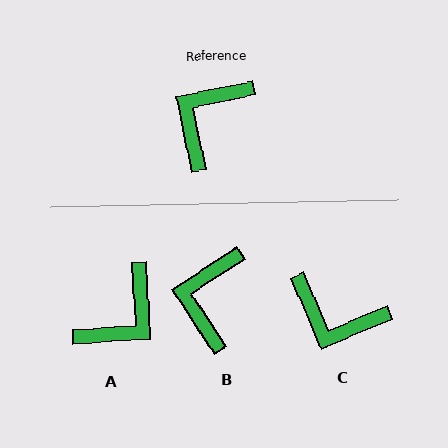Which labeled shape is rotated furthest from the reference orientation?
A, about 172 degrees away.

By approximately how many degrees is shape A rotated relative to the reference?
Approximately 172 degrees counter-clockwise.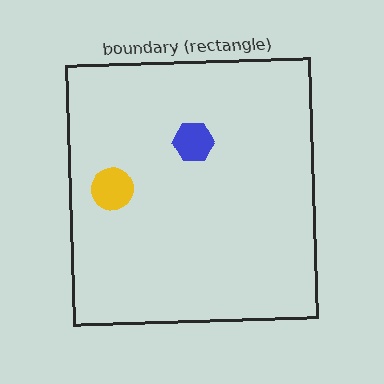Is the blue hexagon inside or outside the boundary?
Inside.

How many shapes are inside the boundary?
2 inside, 0 outside.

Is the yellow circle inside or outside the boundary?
Inside.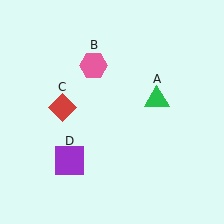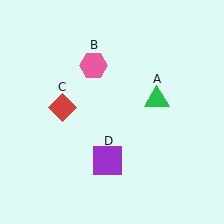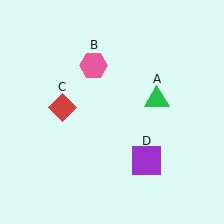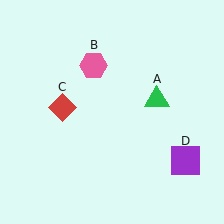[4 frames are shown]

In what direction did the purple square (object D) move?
The purple square (object D) moved right.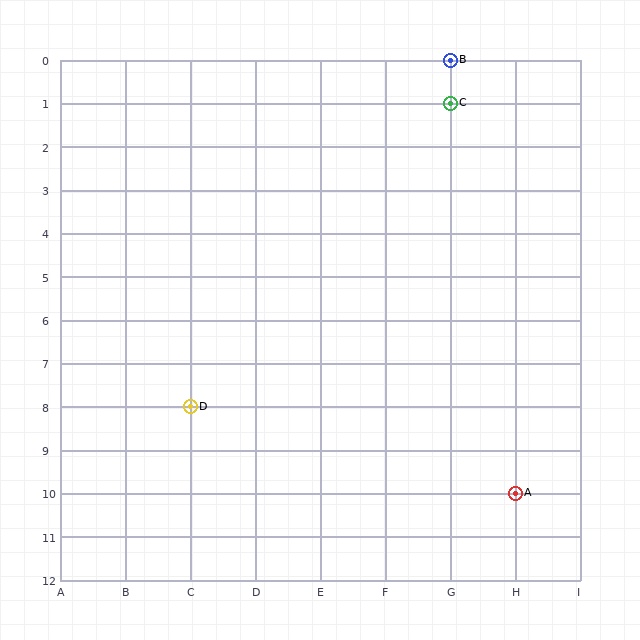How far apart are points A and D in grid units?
Points A and D are 5 columns and 2 rows apart (about 5.4 grid units diagonally).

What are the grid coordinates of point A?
Point A is at grid coordinates (H, 10).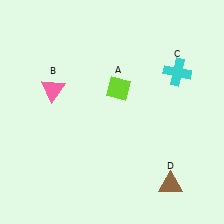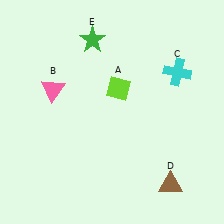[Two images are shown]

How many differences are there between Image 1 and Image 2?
There is 1 difference between the two images.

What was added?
A green star (E) was added in Image 2.